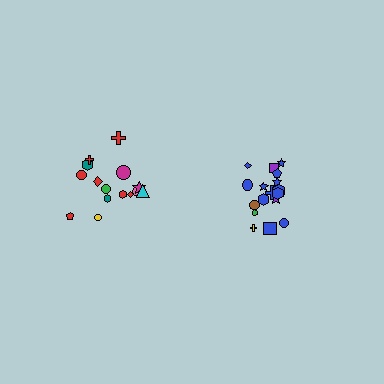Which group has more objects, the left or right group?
The right group.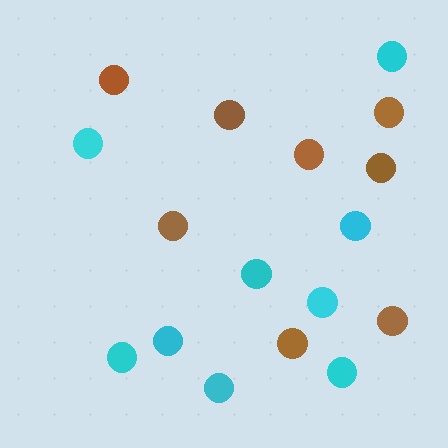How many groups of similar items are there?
There are 2 groups: one group of brown circles (8) and one group of cyan circles (9).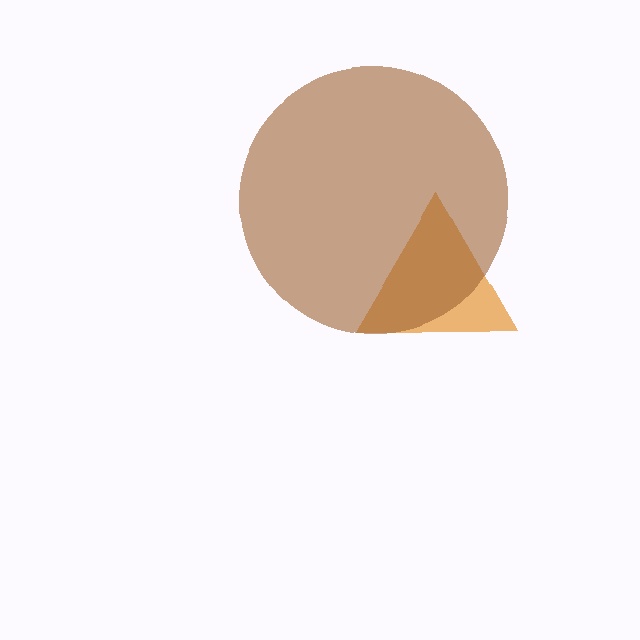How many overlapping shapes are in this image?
There are 2 overlapping shapes in the image.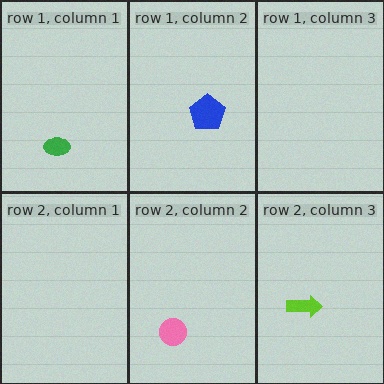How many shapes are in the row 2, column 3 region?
1.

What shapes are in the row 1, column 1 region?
The green ellipse.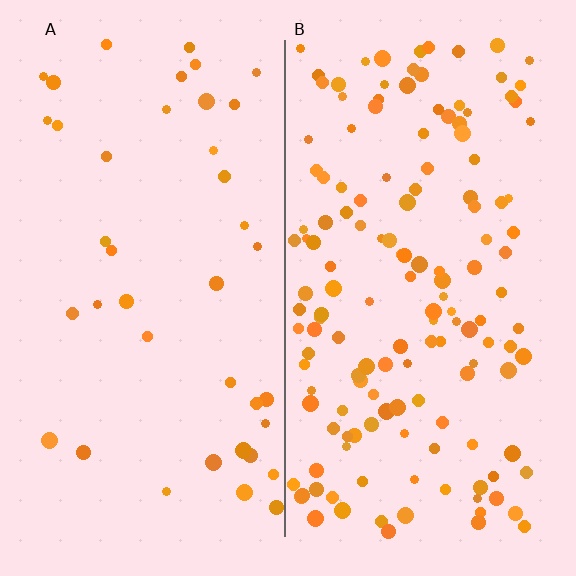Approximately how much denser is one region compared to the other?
Approximately 3.7× — region B over region A.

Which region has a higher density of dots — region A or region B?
B (the right).